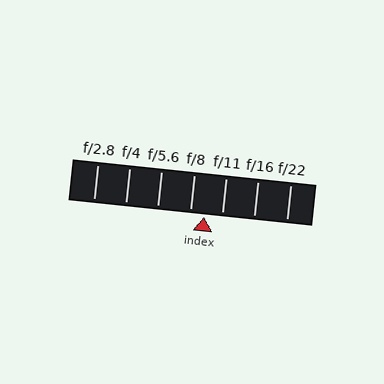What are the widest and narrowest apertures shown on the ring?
The widest aperture shown is f/2.8 and the narrowest is f/22.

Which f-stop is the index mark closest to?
The index mark is closest to f/8.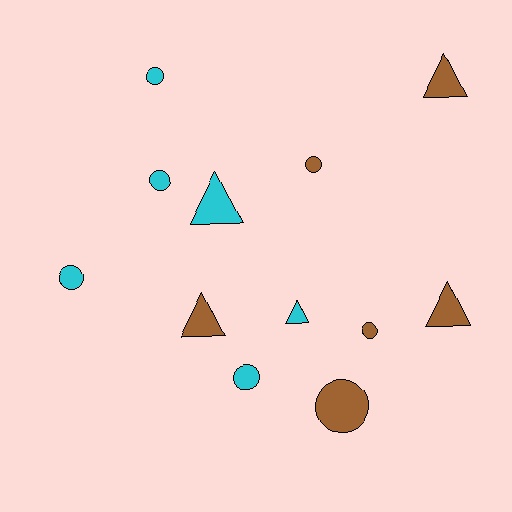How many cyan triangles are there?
There are 2 cyan triangles.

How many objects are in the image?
There are 12 objects.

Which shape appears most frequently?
Circle, with 7 objects.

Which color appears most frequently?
Brown, with 6 objects.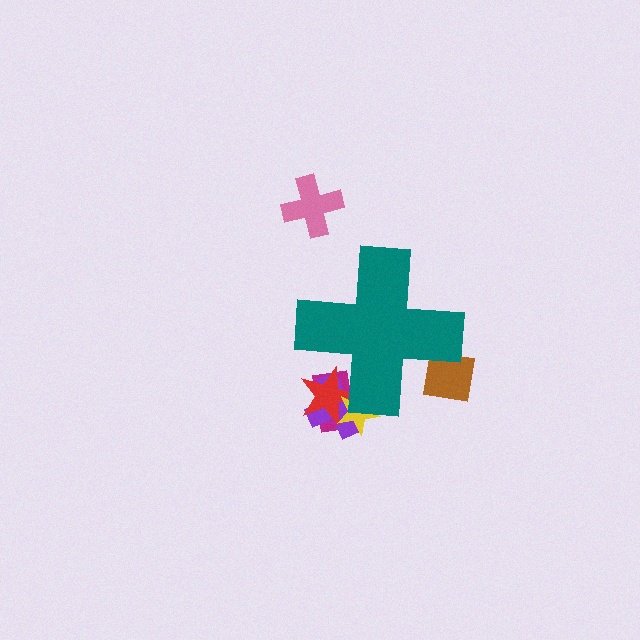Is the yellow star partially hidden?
Yes, the yellow star is partially hidden behind the teal cross.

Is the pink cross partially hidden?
No, the pink cross is fully visible.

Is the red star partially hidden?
Yes, the red star is partially hidden behind the teal cross.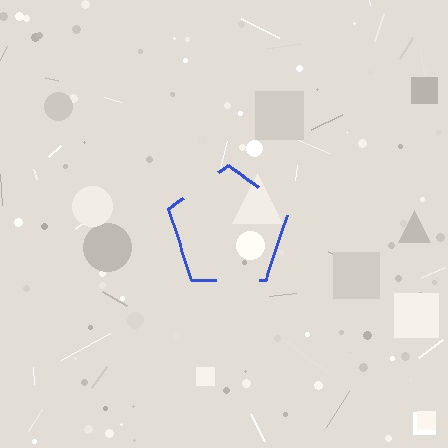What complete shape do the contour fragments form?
The contour fragments form a pentagon.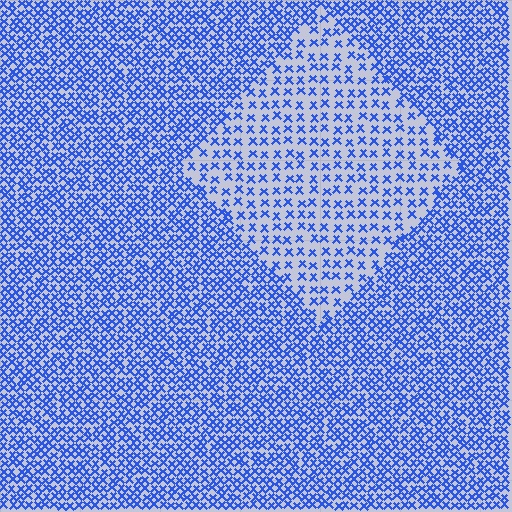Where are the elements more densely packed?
The elements are more densely packed outside the diamond boundary.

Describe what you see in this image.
The image contains small blue elements arranged at two different densities. A diamond-shaped region is visible where the elements are less densely packed than the surrounding area.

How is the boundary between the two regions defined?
The boundary is defined by a change in element density (approximately 2.2x ratio). All elements are the same color, size, and shape.